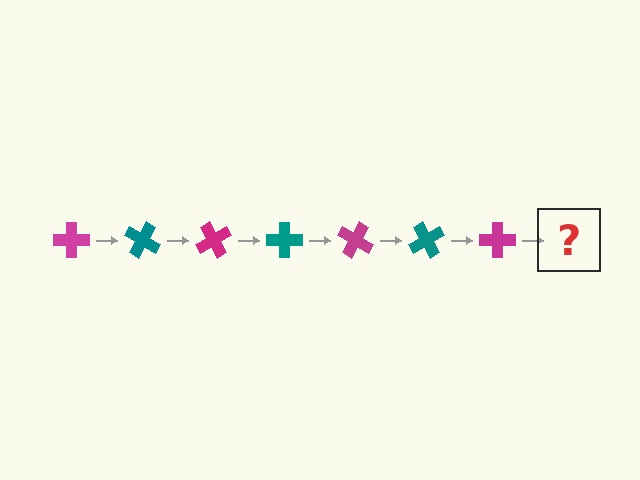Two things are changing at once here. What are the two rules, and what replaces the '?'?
The two rules are that it rotates 30 degrees each step and the color cycles through magenta and teal. The '?' should be a teal cross, rotated 210 degrees from the start.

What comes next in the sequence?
The next element should be a teal cross, rotated 210 degrees from the start.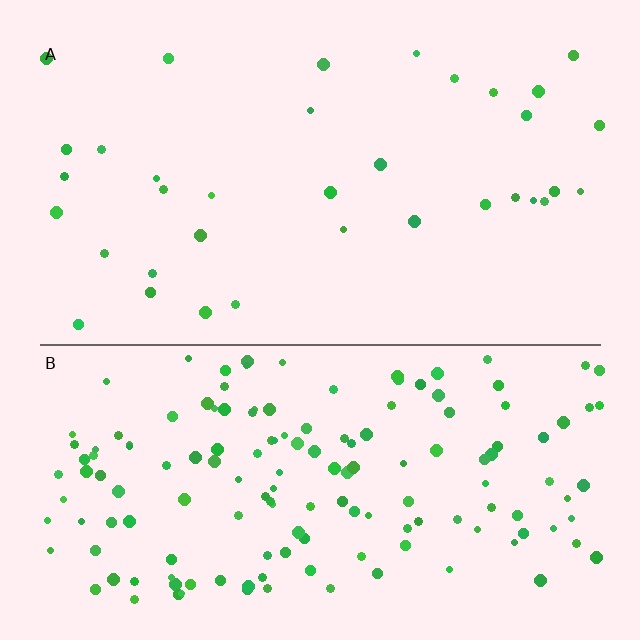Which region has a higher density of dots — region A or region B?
B (the bottom).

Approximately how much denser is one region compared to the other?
Approximately 4.3× — region B over region A.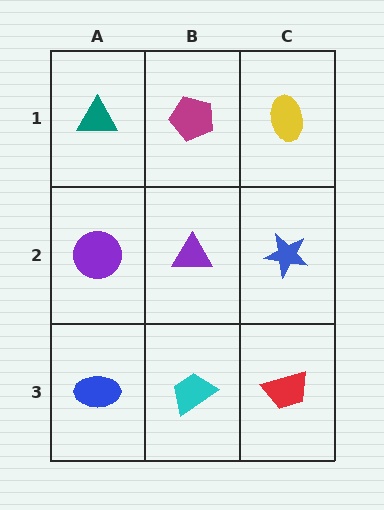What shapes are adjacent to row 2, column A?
A teal triangle (row 1, column A), a blue ellipse (row 3, column A), a purple triangle (row 2, column B).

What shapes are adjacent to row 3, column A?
A purple circle (row 2, column A), a cyan trapezoid (row 3, column B).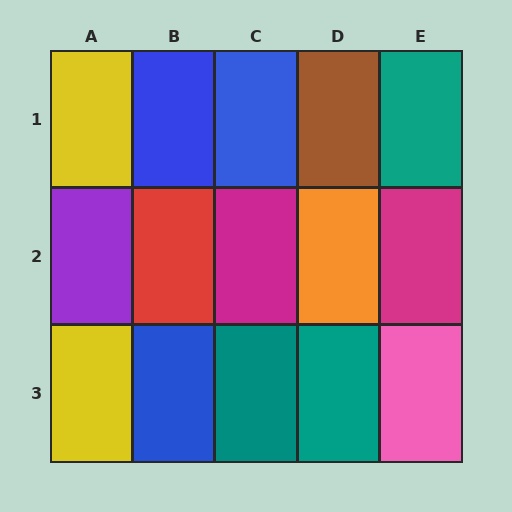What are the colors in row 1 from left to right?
Yellow, blue, blue, brown, teal.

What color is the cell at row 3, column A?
Yellow.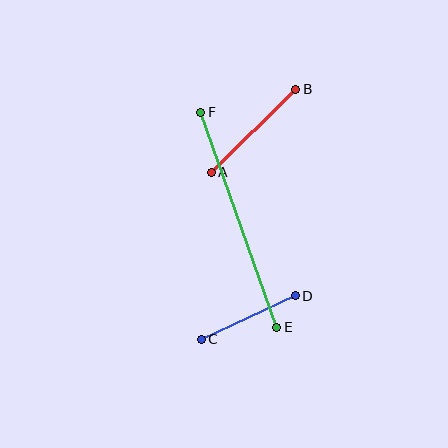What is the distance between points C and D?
The distance is approximately 103 pixels.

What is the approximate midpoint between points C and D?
The midpoint is at approximately (248, 317) pixels.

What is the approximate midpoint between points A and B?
The midpoint is at approximately (253, 131) pixels.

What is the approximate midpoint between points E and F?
The midpoint is at approximately (239, 220) pixels.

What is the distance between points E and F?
The distance is approximately 228 pixels.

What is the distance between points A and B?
The distance is approximately 118 pixels.